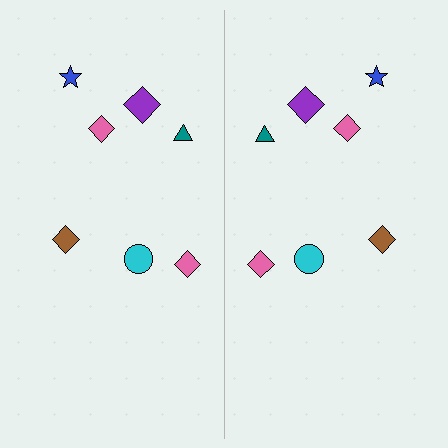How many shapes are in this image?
There are 14 shapes in this image.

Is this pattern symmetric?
Yes, this pattern has bilateral (reflection) symmetry.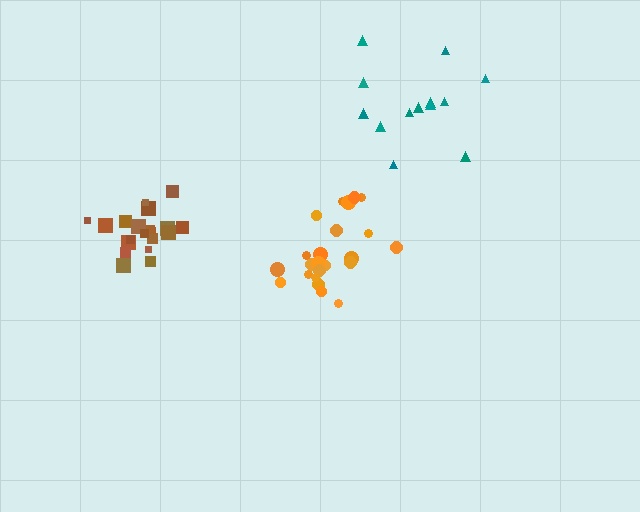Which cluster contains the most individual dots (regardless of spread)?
Brown (23).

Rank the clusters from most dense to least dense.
brown, orange, teal.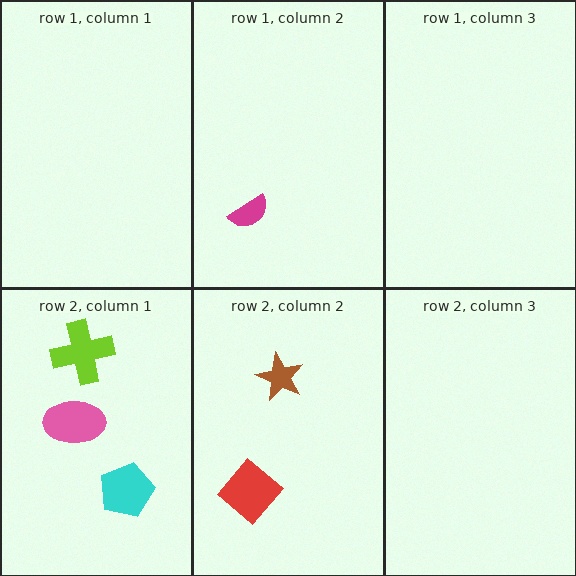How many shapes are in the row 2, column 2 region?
2.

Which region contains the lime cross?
The row 2, column 1 region.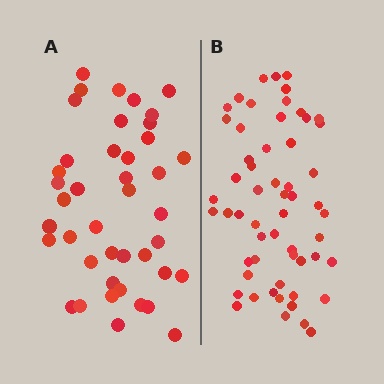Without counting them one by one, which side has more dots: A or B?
Region B (the right region) has more dots.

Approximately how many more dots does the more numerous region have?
Region B has approximately 15 more dots than region A.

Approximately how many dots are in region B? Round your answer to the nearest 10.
About 60 dots. (The exact count is 57, which rounds to 60.)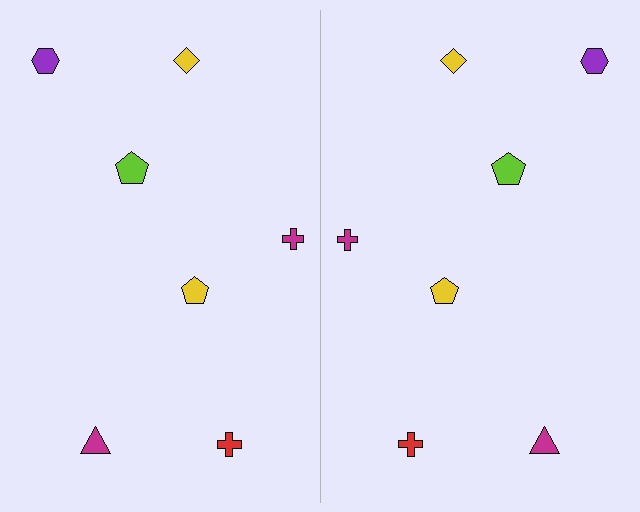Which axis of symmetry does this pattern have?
The pattern has a vertical axis of symmetry running through the center of the image.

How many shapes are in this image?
There are 14 shapes in this image.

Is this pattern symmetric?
Yes, this pattern has bilateral (reflection) symmetry.